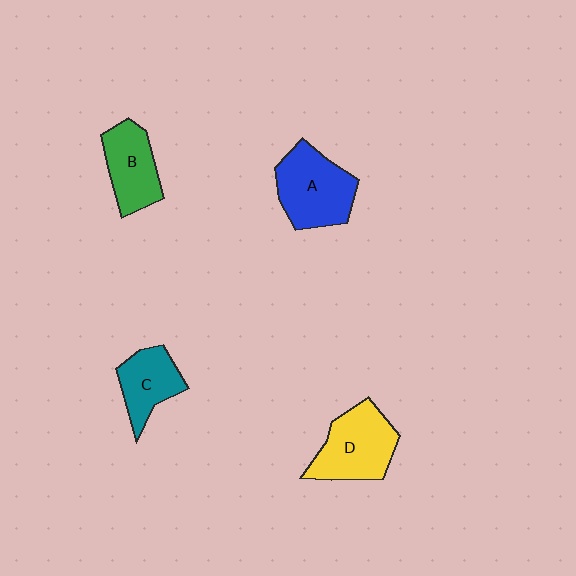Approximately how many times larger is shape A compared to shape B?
Approximately 1.3 times.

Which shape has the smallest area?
Shape C (teal).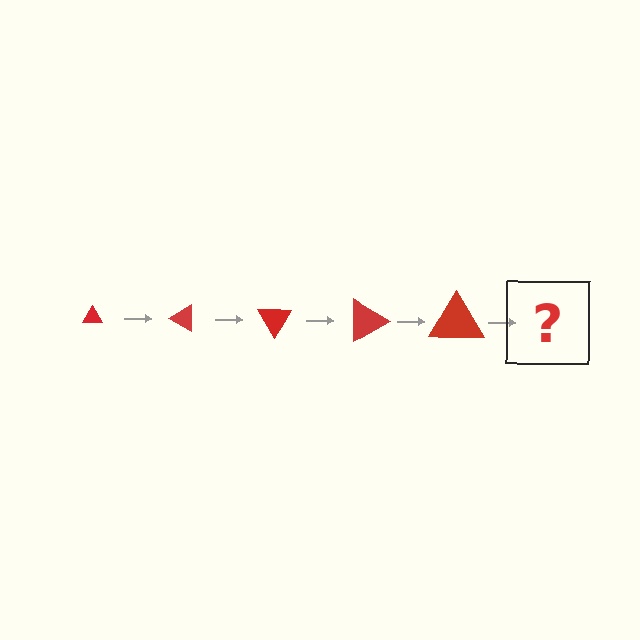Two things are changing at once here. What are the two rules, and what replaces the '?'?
The two rules are that the triangle grows larger each step and it rotates 30 degrees each step. The '?' should be a triangle, larger than the previous one and rotated 150 degrees from the start.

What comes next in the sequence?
The next element should be a triangle, larger than the previous one and rotated 150 degrees from the start.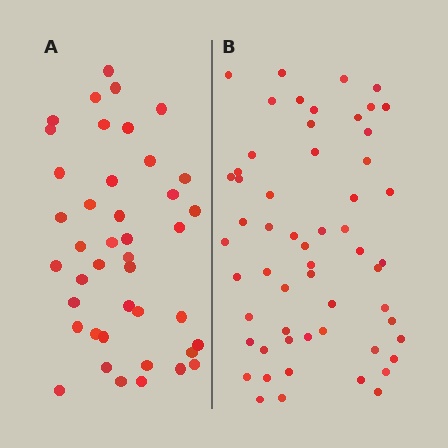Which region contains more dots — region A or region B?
Region B (the right region) has more dots.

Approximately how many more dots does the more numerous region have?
Region B has approximately 15 more dots than region A.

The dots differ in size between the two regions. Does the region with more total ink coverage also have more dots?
No. Region A has more total ink coverage because its dots are larger, but region B actually contains more individual dots. Total area can be misleading — the number of items is what matters here.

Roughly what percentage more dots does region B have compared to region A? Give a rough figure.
About 35% more.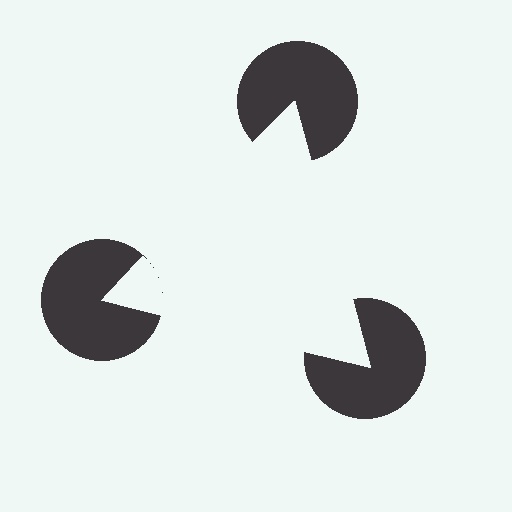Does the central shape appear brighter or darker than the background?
It typically appears slightly brighter than the background, even though no actual brightness change is drawn.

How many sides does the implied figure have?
3 sides.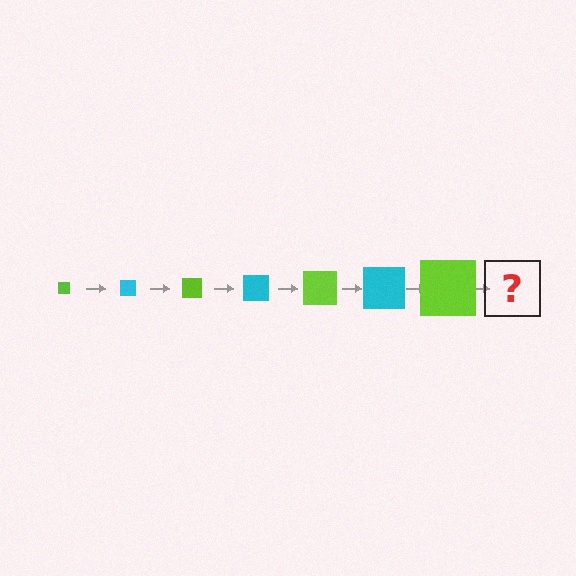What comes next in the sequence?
The next element should be a cyan square, larger than the previous one.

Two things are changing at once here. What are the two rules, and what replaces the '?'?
The two rules are that the square grows larger each step and the color cycles through lime and cyan. The '?' should be a cyan square, larger than the previous one.